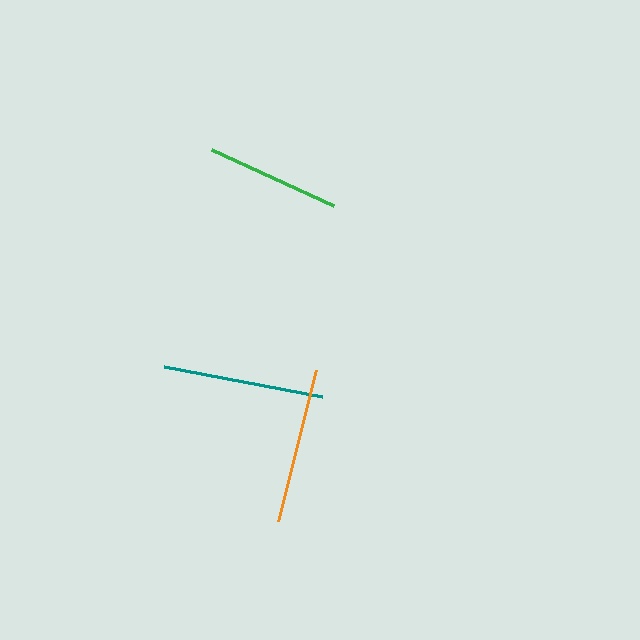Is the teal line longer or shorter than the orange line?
The teal line is longer than the orange line.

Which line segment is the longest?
The teal line is the longest at approximately 161 pixels.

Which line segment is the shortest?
The green line is the shortest at approximately 134 pixels.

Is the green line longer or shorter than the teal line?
The teal line is longer than the green line.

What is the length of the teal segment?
The teal segment is approximately 161 pixels long.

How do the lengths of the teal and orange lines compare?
The teal and orange lines are approximately the same length.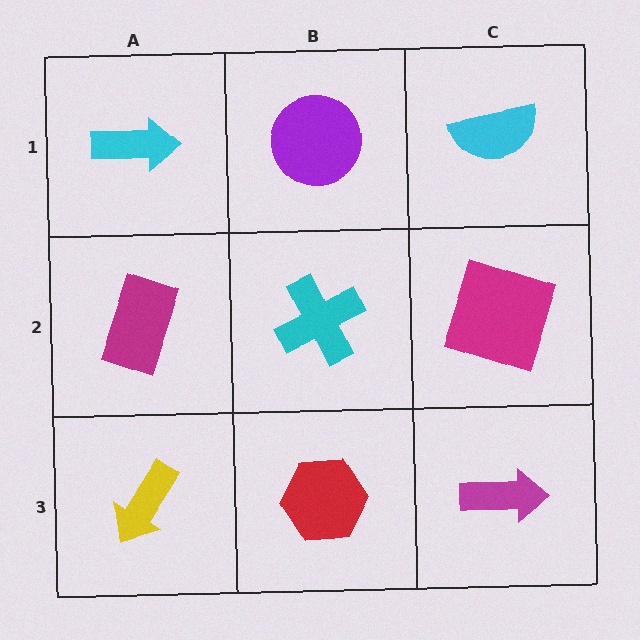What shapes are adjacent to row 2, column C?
A cyan semicircle (row 1, column C), a magenta arrow (row 3, column C), a cyan cross (row 2, column B).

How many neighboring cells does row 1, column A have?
2.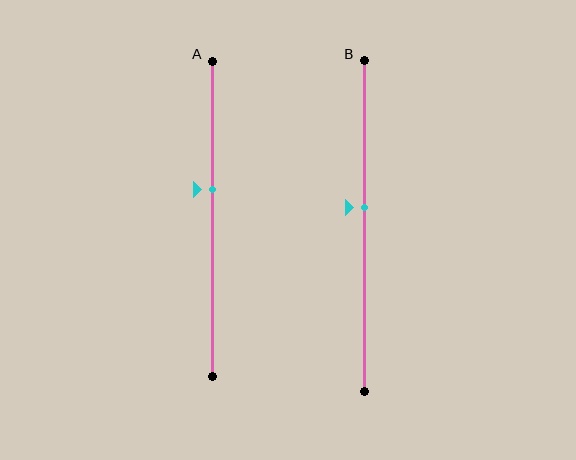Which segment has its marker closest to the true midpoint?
Segment B has its marker closest to the true midpoint.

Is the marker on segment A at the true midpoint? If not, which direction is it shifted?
No, the marker on segment A is shifted upward by about 9% of the segment length.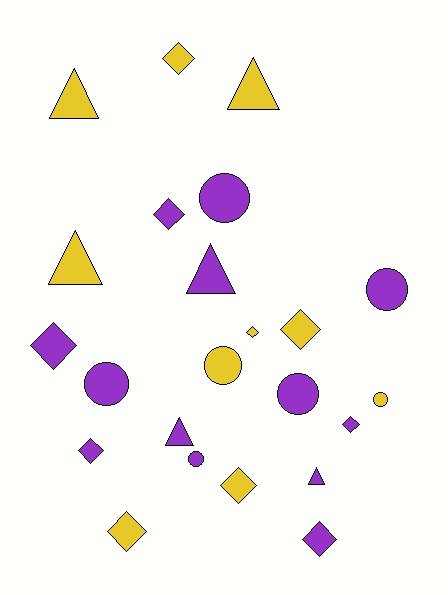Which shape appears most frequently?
Diamond, with 10 objects.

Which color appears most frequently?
Purple, with 13 objects.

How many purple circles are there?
There are 5 purple circles.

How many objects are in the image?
There are 23 objects.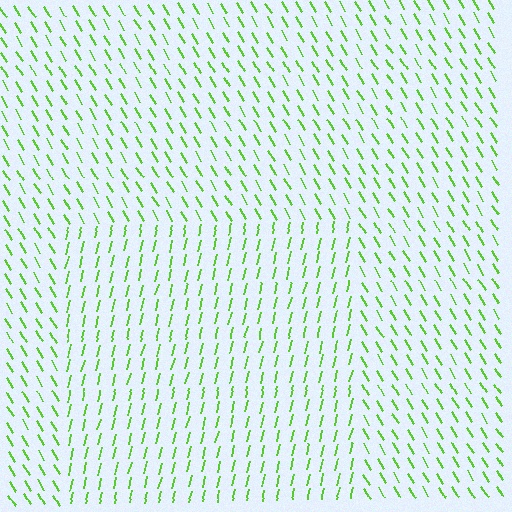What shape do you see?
I see a rectangle.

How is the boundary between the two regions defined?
The boundary is defined purely by a change in line orientation (approximately 45 degrees difference). All lines are the same color and thickness.